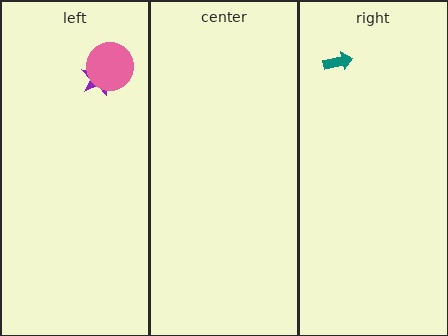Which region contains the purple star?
The left region.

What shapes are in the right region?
The teal arrow.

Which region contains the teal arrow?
The right region.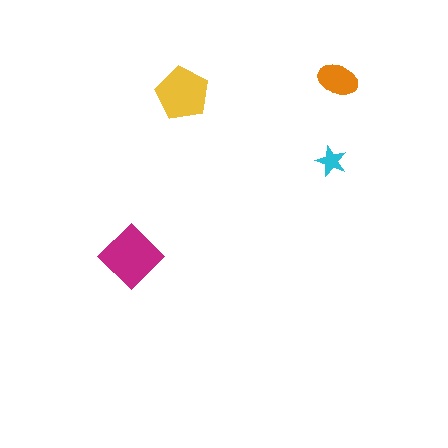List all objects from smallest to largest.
The cyan star, the orange ellipse, the yellow pentagon, the magenta diamond.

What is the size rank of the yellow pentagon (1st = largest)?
2nd.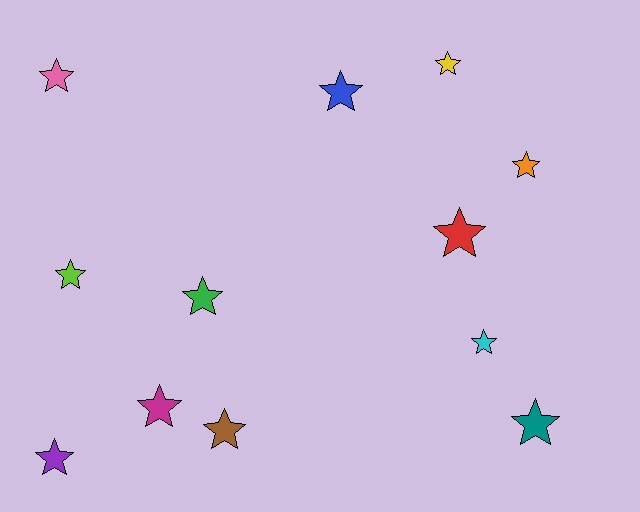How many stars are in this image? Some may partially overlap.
There are 12 stars.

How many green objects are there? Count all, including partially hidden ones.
There is 1 green object.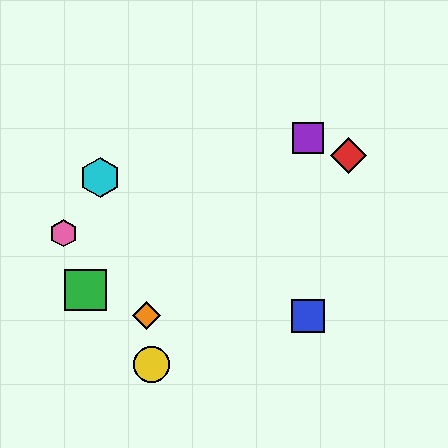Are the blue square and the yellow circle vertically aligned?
No, the blue square is at x≈308 and the yellow circle is at x≈152.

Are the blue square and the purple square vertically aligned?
Yes, both are at x≈308.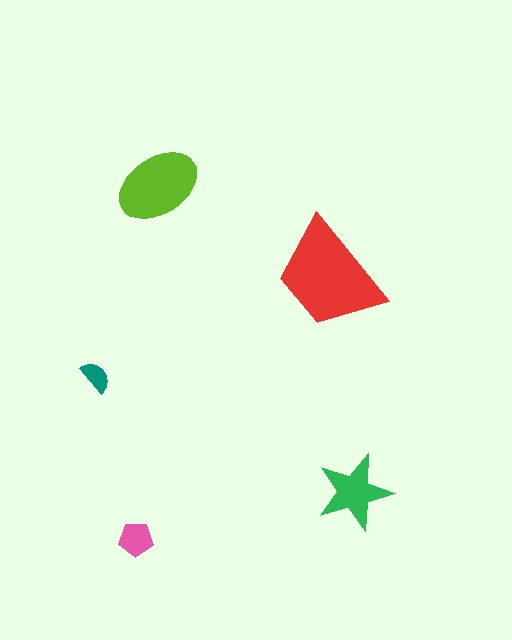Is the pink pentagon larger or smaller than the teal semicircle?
Larger.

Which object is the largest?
The red trapezoid.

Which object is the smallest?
The teal semicircle.